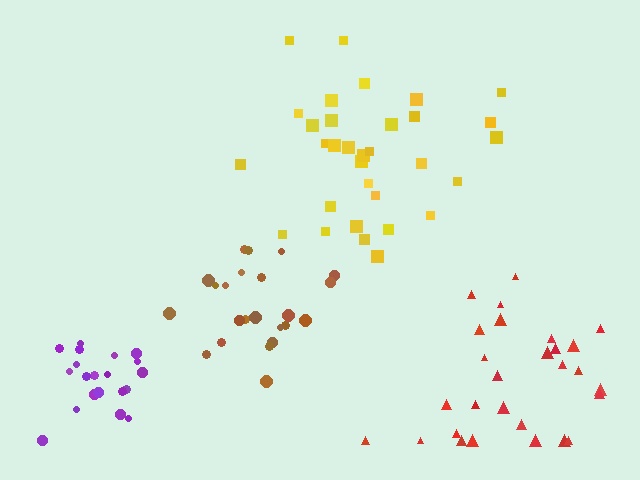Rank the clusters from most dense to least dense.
purple, brown, red, yellow.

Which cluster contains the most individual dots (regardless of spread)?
Yellow (32).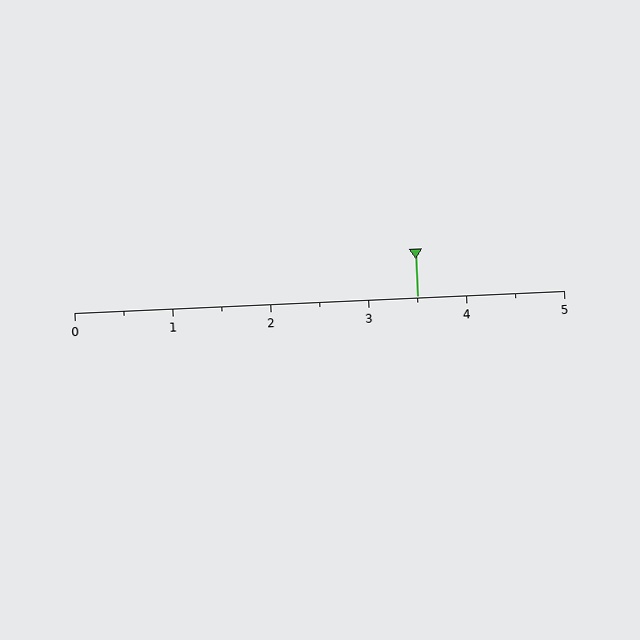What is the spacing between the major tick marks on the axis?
The major ticks are spaced 1 apart.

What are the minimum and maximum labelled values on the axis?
The axis runs from 0 to 5.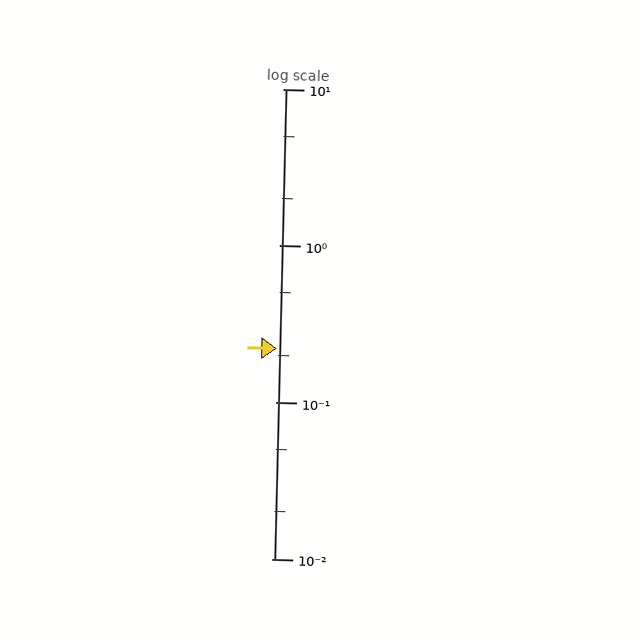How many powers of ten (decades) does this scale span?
The scale spans 3 decades, from 0.01 to 10.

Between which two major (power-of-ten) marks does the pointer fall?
The pointer is between 0.1 and 1.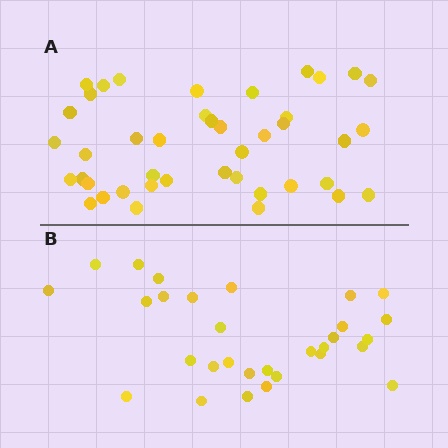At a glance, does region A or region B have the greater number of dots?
Region A (the top region) has more dots.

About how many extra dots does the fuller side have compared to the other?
Region A has roughly 12 or so more dots than region B.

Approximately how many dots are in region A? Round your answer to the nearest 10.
About 40 dots. (The exact count is 42, which rounds to 40.)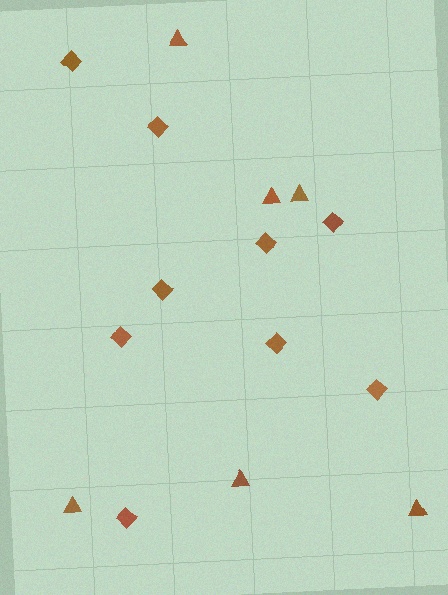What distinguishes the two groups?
There are 2 groups: one group of diamonds (9) and one group of triangles (6).